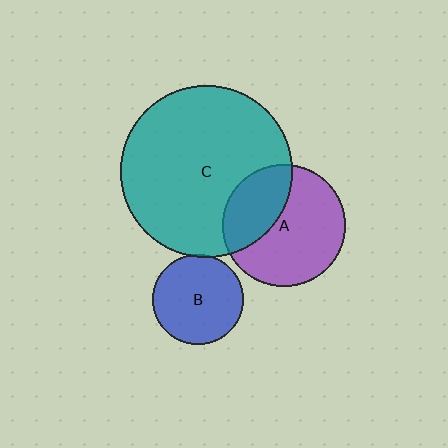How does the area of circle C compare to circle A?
Approximately 2.0 times.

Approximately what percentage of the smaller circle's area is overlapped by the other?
Approximately 35%.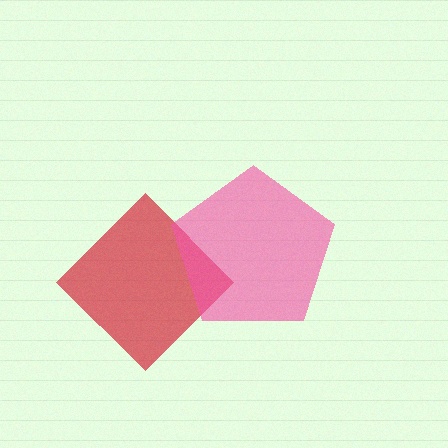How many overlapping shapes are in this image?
There are 2 overlapping shapes in the image.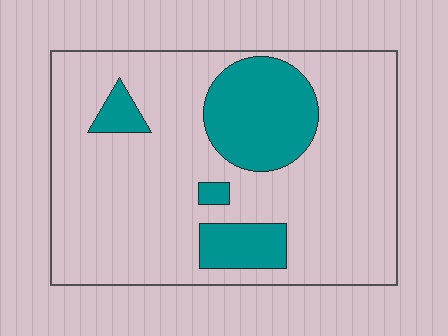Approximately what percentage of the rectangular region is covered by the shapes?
Approximately 20%.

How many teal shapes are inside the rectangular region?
4.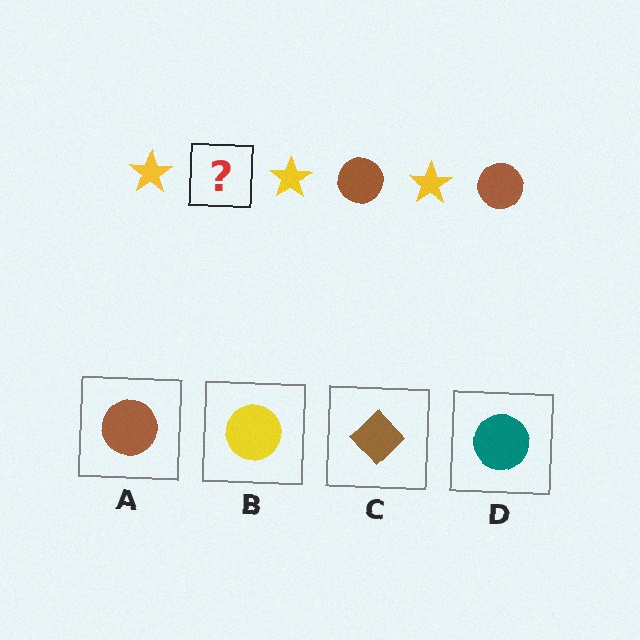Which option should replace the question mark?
Option A.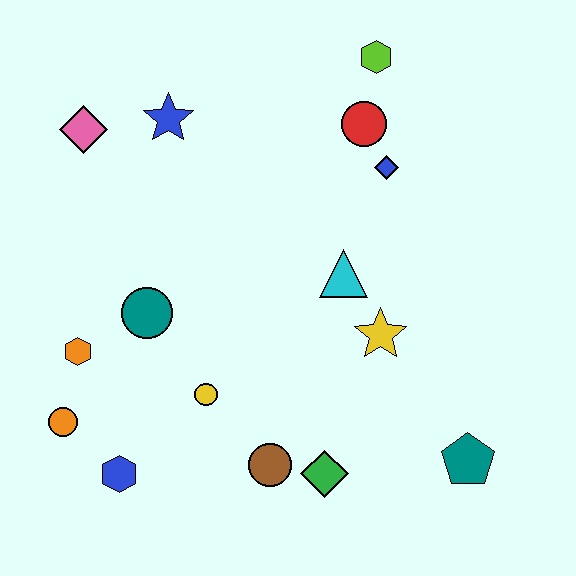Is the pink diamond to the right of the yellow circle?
No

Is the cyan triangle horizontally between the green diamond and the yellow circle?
No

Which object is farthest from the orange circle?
The lime hexagon is farthest from the orange circle.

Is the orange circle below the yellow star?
Yes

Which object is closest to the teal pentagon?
The green diamond is closest to the teal pentagon.